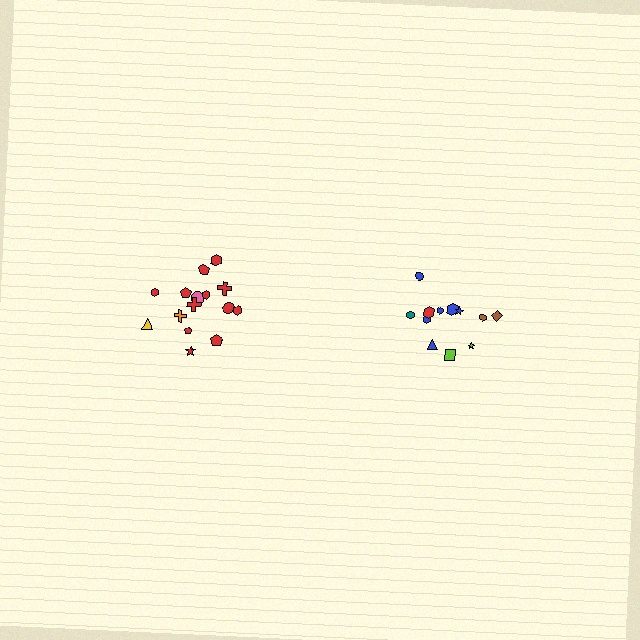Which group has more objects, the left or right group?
The left group.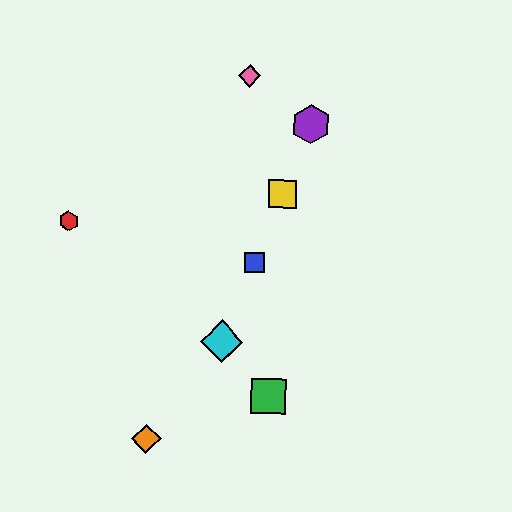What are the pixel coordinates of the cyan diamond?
The cyan diamond is at (222, 341).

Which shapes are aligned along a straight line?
The blue square, the yellow square, the purple hexagon, the cyan diamond are aligned along a straight line.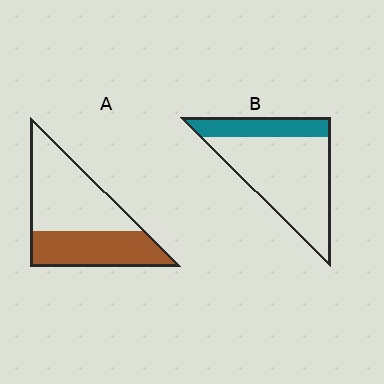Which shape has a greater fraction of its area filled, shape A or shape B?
Shape A.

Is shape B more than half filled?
No.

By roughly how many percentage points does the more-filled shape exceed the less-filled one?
By roughly 15 percentage points (A over B).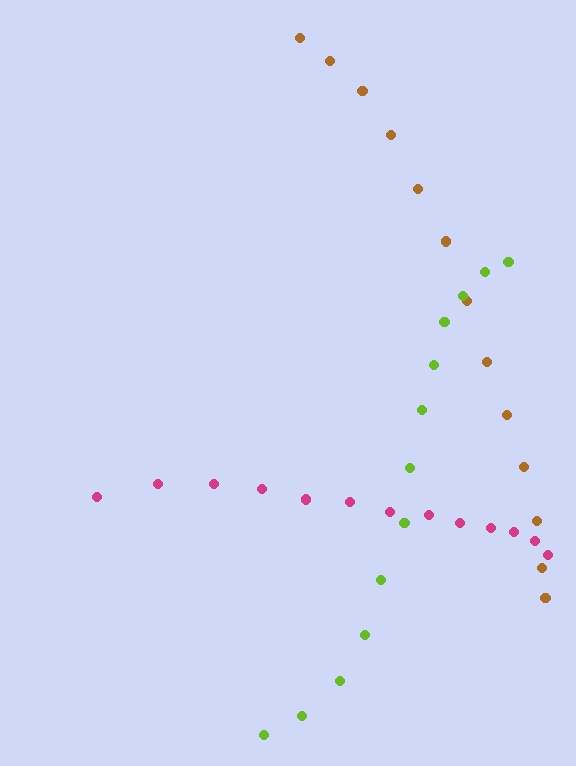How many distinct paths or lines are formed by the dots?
There are 3 distinct paths.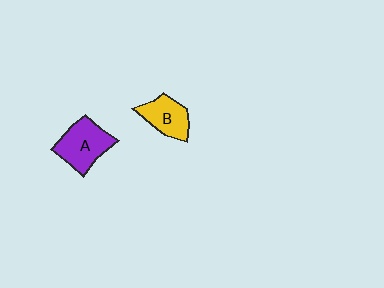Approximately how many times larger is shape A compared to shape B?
Approximately 1.3 times.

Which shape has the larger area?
Shape A (purple).